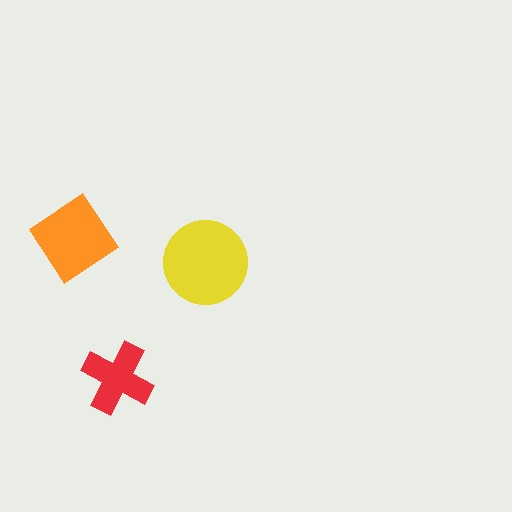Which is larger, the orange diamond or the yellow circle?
The yellow circle.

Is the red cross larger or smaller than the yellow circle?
Smaller.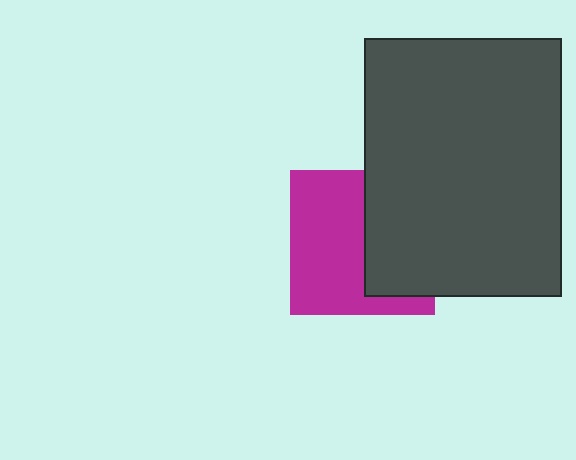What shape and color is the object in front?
The object in front is a dark gray rectangle.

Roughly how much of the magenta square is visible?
About half of it is visible (roughly 57%).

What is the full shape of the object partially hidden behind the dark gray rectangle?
The partially hidden object is a magenta square.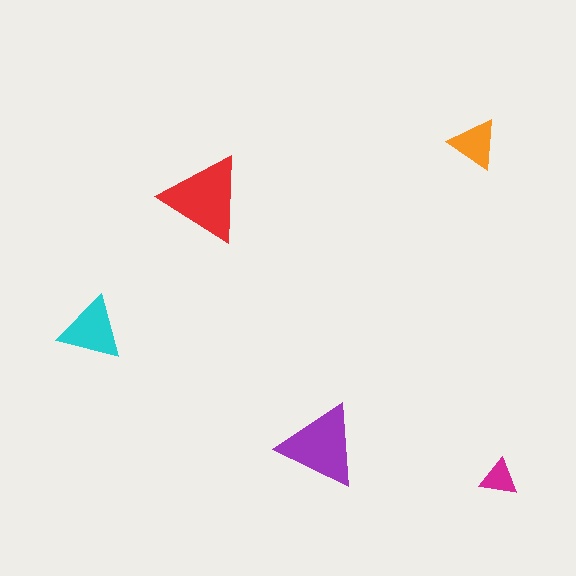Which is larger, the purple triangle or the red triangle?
The red one.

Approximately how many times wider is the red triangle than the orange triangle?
About 1.5 times wider.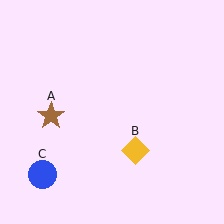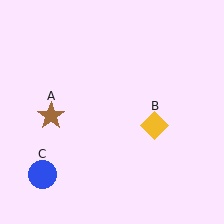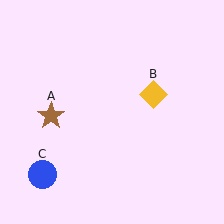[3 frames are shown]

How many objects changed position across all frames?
1 object changed position: yellow diamond (object B).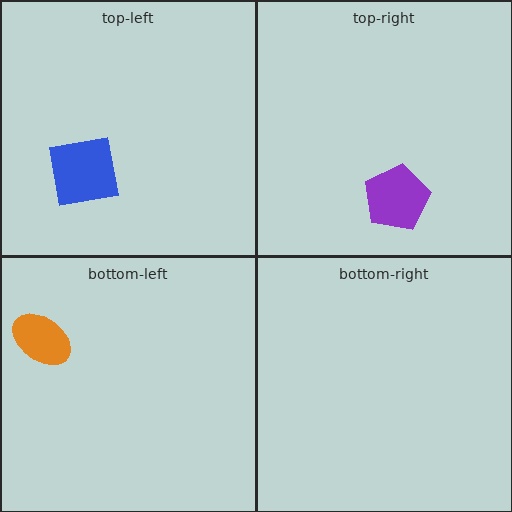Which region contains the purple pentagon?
The top-right region.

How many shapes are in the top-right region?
1.